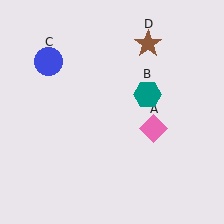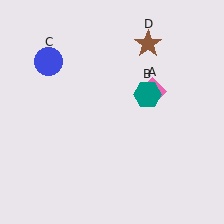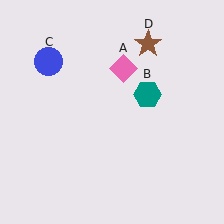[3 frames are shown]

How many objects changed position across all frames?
1 object changed position: pink diamond (object A).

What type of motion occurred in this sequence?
The pink diamond (object A) rotated counterclockwise around the center of the scene.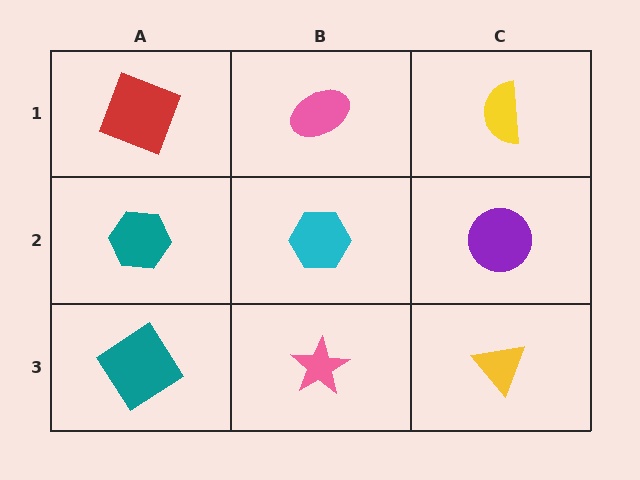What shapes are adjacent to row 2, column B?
A pink ellipse (row 1, column B), a pink star (row 3, column B), a teal hexagon (row 2, column A), a purple circle (row 2, column C).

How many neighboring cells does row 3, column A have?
2.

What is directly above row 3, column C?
A purple circle.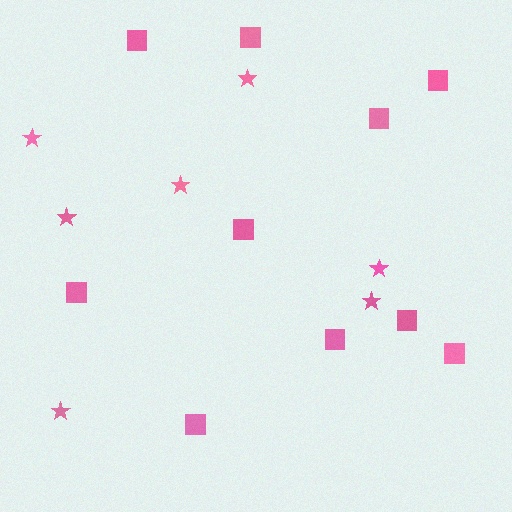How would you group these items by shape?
There are 2 groups: one group of squares (10) and one group of stars (7).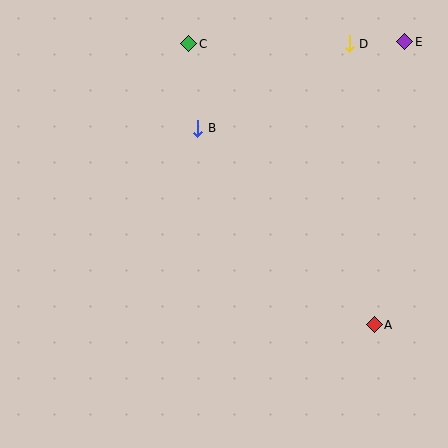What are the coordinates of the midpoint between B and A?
The midpoint between B and A is at (286, 226).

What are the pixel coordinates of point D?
Point D is at (349, 44).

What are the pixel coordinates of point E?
Point E is at (405, 42).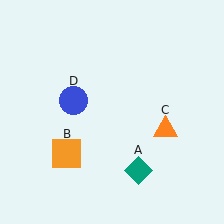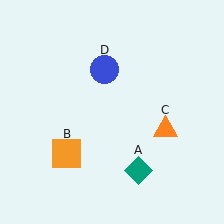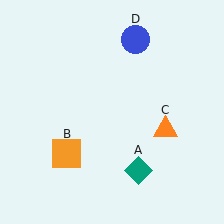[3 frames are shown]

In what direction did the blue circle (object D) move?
The blue circle (object D) moved up and to the right.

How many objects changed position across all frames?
1 object changed position: blue circle (object D).